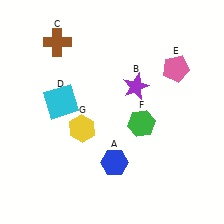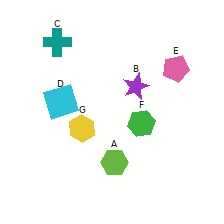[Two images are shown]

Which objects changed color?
A changed from blue to lime. C changed from brown to teal.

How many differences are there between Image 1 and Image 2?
There are 2 differences between the two images.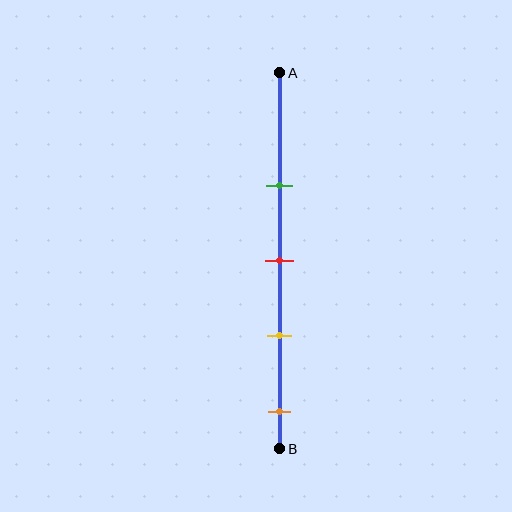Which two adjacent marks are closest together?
The red and yellow marks are the closest adjacent pair.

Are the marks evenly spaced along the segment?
Yes, the marks are approximately evenly spaced.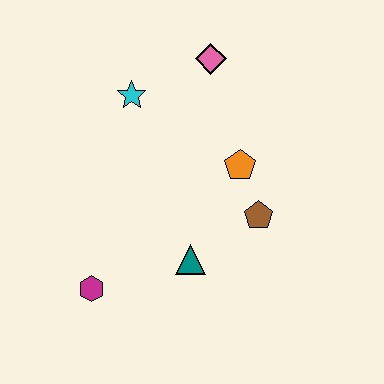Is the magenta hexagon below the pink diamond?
Yes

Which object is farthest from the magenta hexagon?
The pink diamond is farthest from the magenta hexagon.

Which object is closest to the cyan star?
The pink diamond is closest to the cyan star.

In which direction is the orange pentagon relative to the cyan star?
The orange pentagon is to the right of the cyan star.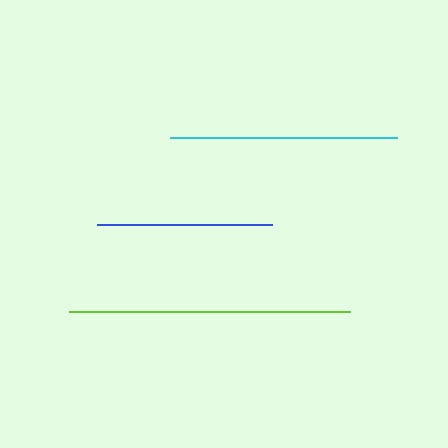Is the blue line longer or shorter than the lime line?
The lime line is longer than the blue line.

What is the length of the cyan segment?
The cyan segment is approximately 227 pixels long.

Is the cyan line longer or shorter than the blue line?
The cyan line is longer than the blue line.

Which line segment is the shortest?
The blue line is the shortest at approximately 175 pixels.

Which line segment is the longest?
The lime line is the longest at approximately 281 pixels.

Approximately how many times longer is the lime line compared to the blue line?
The lime line is approximately 1.6 times the length of the blue line.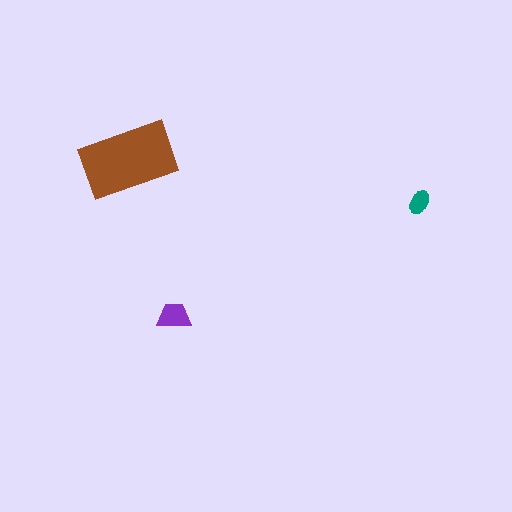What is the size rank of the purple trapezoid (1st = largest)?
2nd.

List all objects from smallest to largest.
The teal ellipse, the purple trapezoid, the brown rectangle.